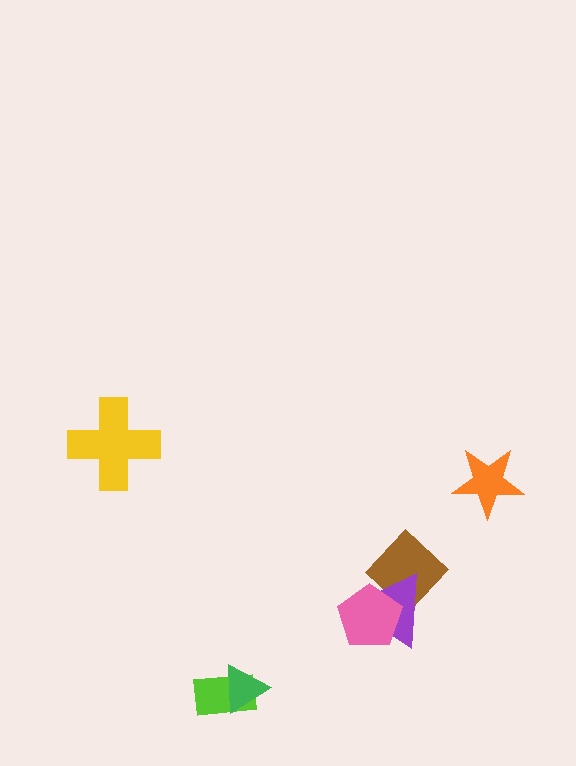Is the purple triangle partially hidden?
Yes, it is partially covered by another shape.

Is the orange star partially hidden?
No, no other shape covers it.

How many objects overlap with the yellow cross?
0 objects overlap with the yellow cross.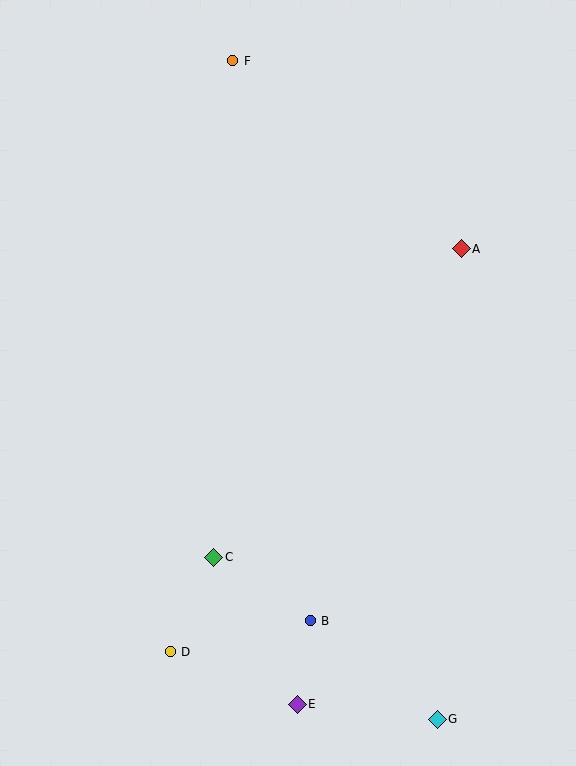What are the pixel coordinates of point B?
Point B is at (310, 621).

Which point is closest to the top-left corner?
Point F is closest to the top-left corner.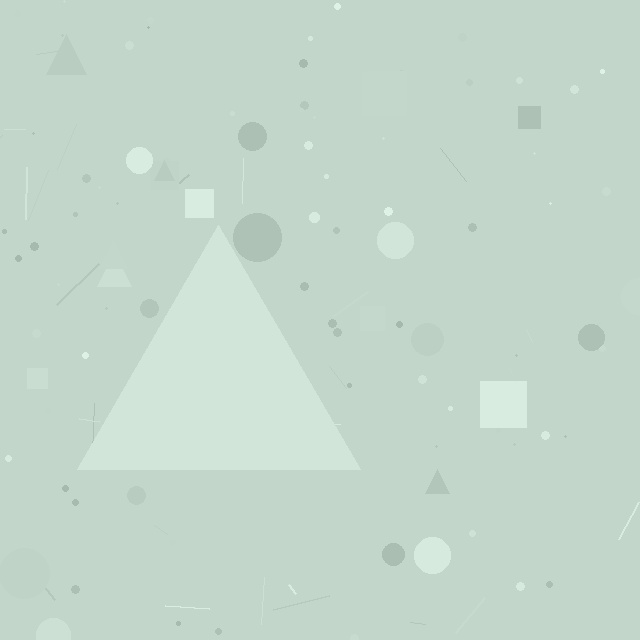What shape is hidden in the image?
A triangle is hidden in the image.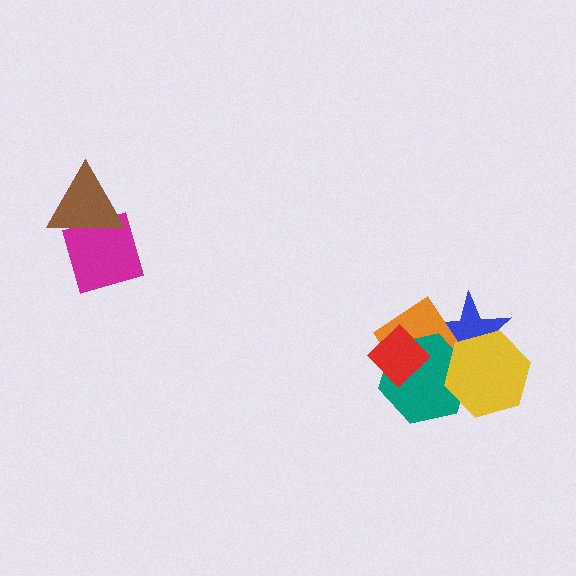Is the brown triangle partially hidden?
No, no other shape covers it.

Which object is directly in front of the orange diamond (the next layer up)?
The teal hexagon is directly in front of the orange diamond.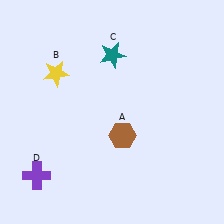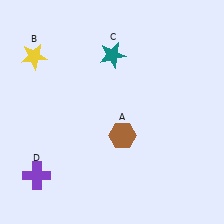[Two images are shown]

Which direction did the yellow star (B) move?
The yellow star (B) moved left.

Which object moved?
The yellow star (B) moved left.